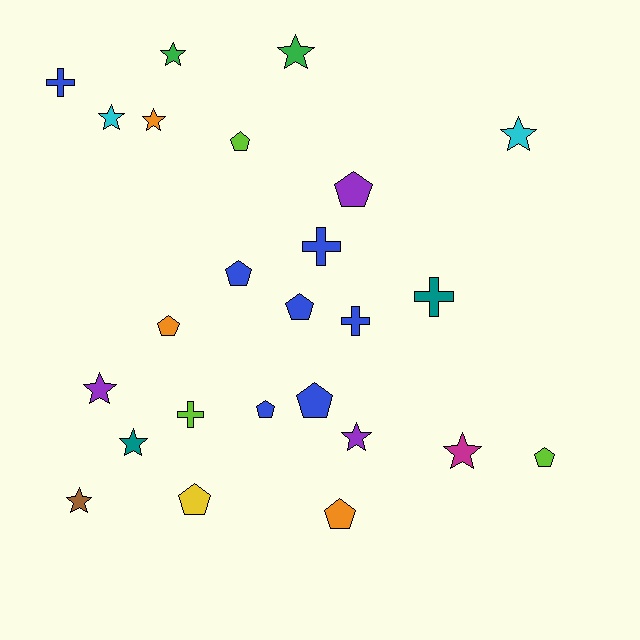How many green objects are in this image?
There are 2 green objects.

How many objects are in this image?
There are 25 objects.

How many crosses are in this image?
There are 5 crosses.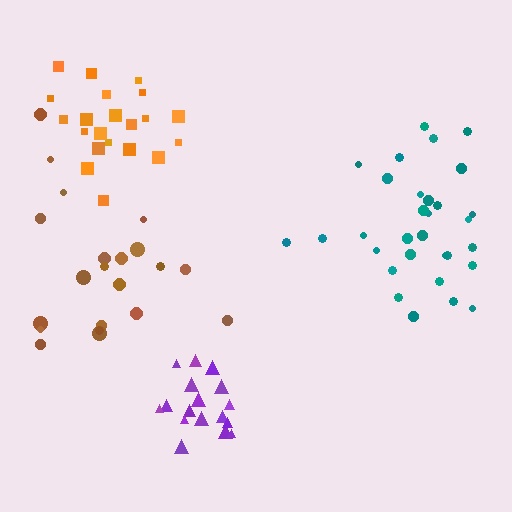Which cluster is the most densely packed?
Purple.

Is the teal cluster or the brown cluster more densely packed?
Teal.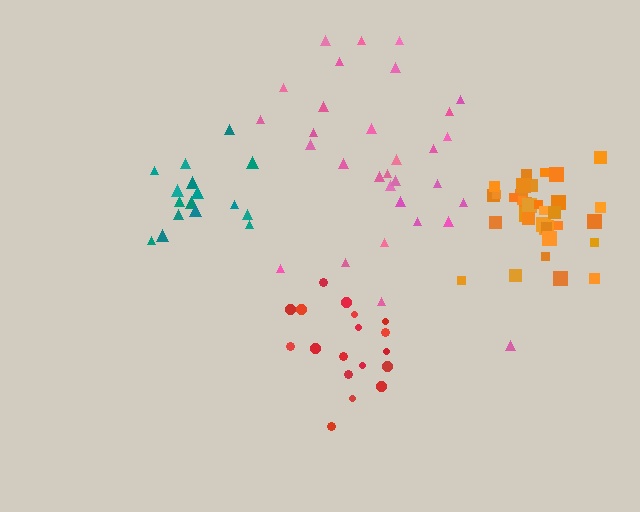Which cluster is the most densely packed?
Orange.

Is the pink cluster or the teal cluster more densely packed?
Teal.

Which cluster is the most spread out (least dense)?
Pink.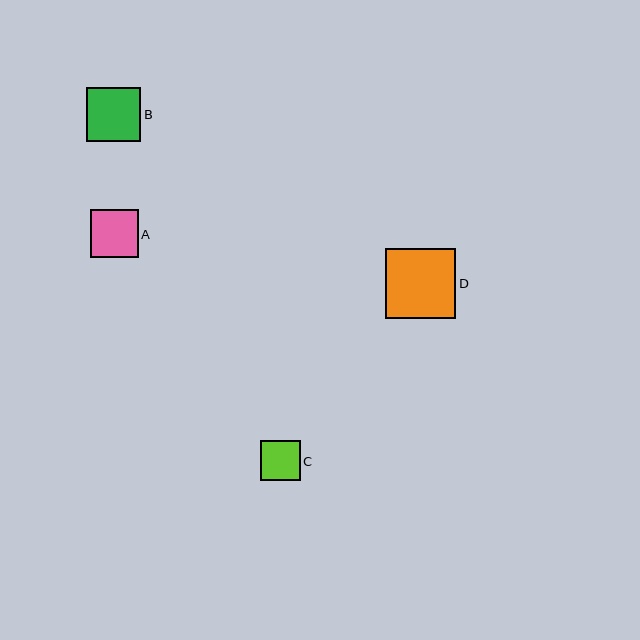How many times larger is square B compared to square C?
Square B is approximately 1.4 times the size of square C.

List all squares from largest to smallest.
From largest to smallest: D, B, A, C.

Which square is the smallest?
Square C is the smallest with a size of approximately 40 pixels.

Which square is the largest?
Square D is the largest with a size of approximately 70 pixels.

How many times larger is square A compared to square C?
Square A is approximately 1.2 times the size of square C.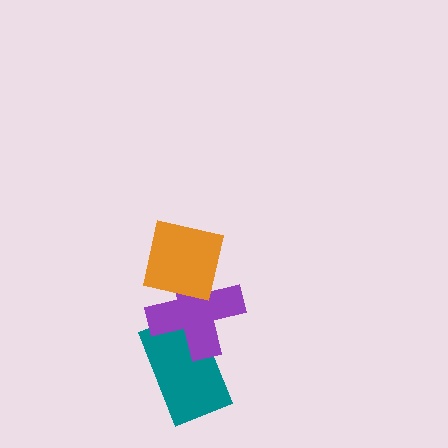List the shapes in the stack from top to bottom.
From top to bottom: the orange square, the purple cross, the teal rectangle.